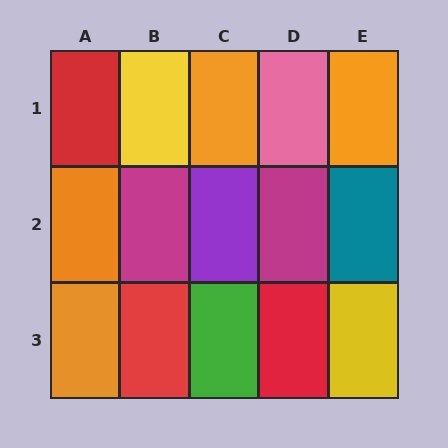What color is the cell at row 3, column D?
Red.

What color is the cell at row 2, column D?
Magenta.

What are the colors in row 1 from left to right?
Red, yellow, orange, pink, orange.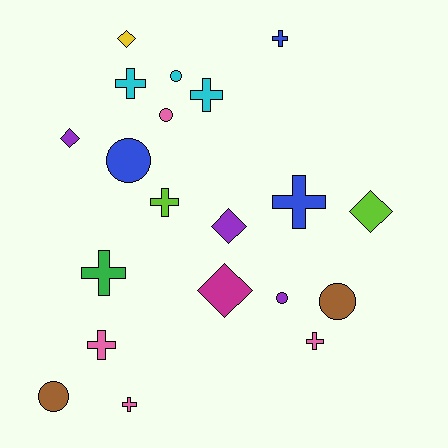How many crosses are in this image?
There are 9 crosses.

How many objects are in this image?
There are 20 objects.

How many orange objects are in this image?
There are no orange objects.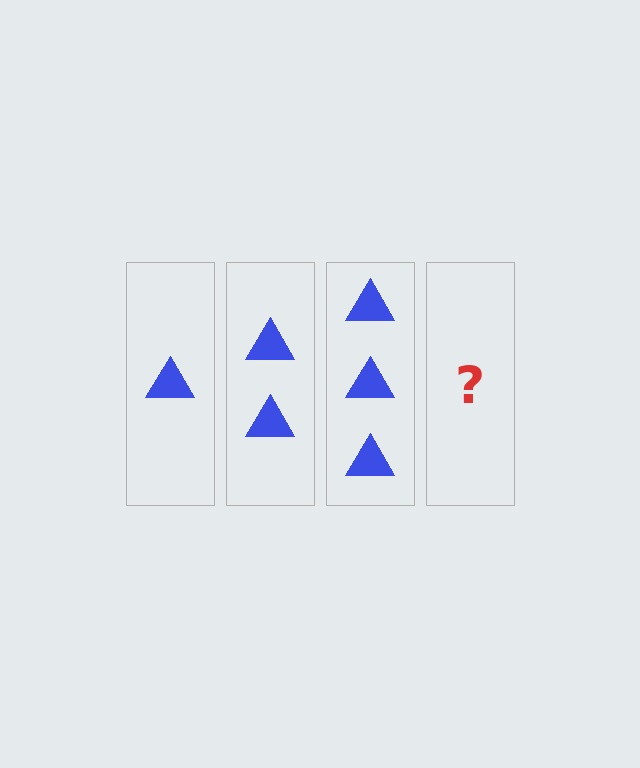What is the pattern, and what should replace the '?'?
The pattern is that each step adds one more triangle. The '?' should be 4 triangles.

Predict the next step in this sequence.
The next step is 4 triangles.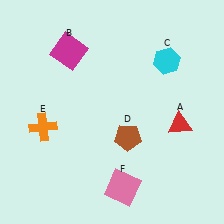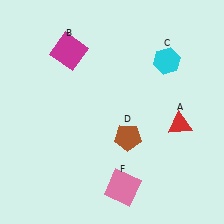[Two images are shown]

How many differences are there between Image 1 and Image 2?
There is 1 difference between the two images.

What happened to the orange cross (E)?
The orange cross (E) was removed in Image 2. It was in the bottom-left area of Image 1.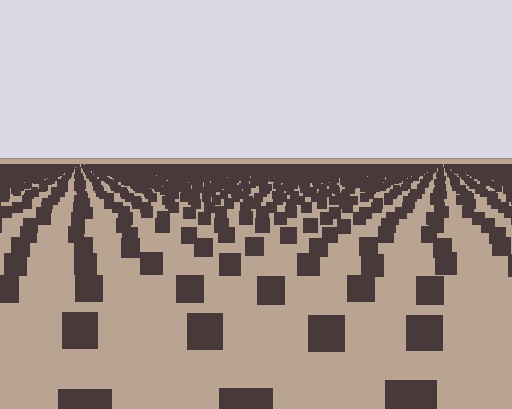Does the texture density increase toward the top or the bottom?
Density increases toward the top.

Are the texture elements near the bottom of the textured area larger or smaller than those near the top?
Larger. Near the bottom, elements are closer to the viewer and appear at a bigger on-screen size.